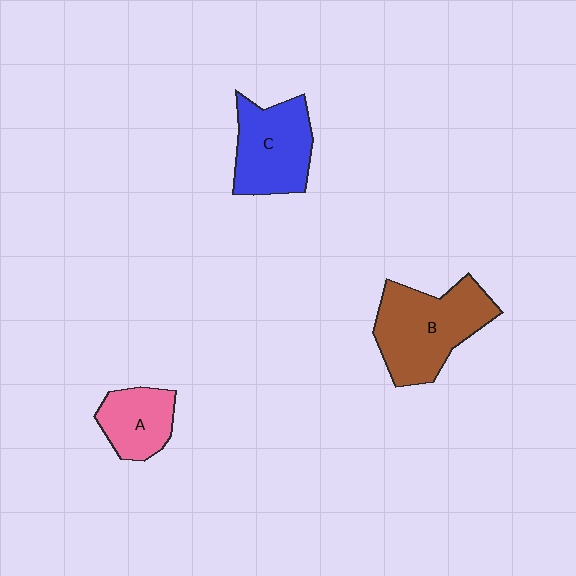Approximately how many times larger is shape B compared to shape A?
Approximately 1.8 times.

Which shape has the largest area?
Shape B (brown).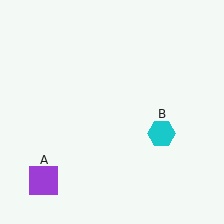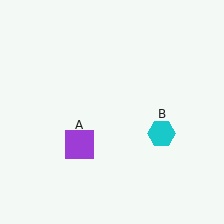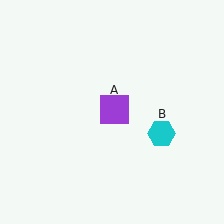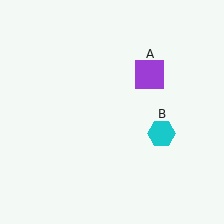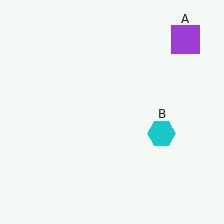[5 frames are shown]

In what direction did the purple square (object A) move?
The purple square (object A) moved up and to the right.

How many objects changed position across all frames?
1 object changed position: purple square (object A).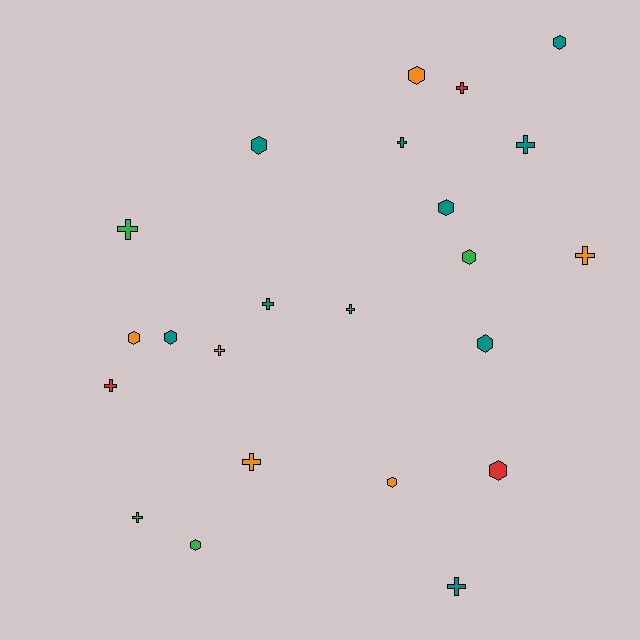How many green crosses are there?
There are 3 green crosses.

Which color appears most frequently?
Teal, with 9 objects.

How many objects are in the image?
There are 23 objects.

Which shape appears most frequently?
Cross, with 12 objects.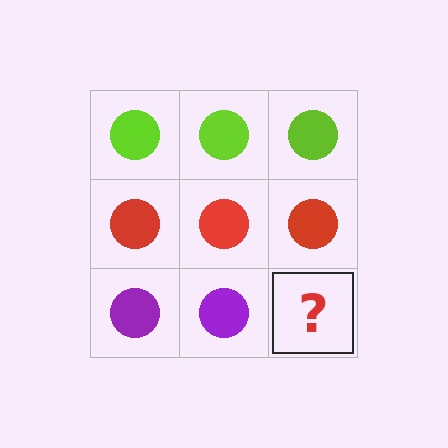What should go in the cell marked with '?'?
The missing cell should contain a purple circle.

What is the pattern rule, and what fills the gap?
The rule is that each row has a consistent color. The gap should be filled with a purple circle.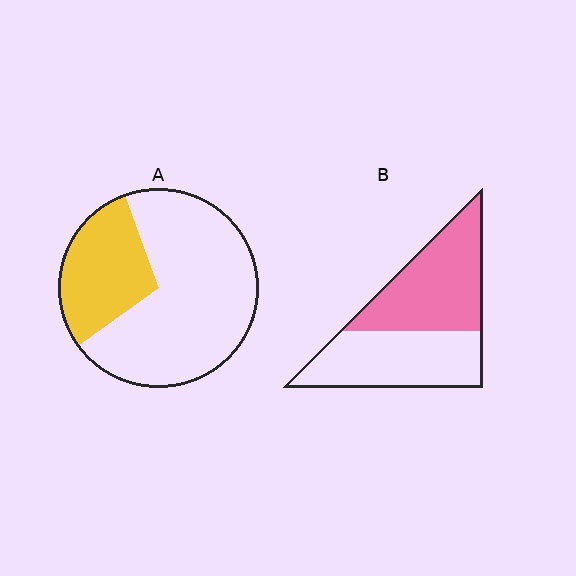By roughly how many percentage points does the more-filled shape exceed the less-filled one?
By roughly 20 percentage points (B over A).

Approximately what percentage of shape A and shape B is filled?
A is approximately 30% and B is approximately 50%.